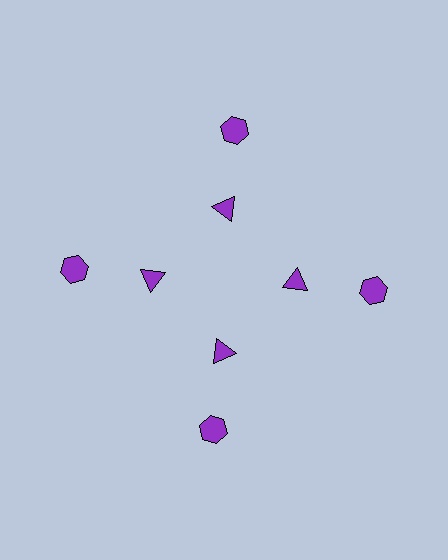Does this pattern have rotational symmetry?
Yes, this pattern has 4-fold rotational symmetry. It looks the same after rotating 90 degrees around the center.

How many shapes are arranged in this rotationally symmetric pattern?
There are 8 shapes, arranged in 4 groups of 2.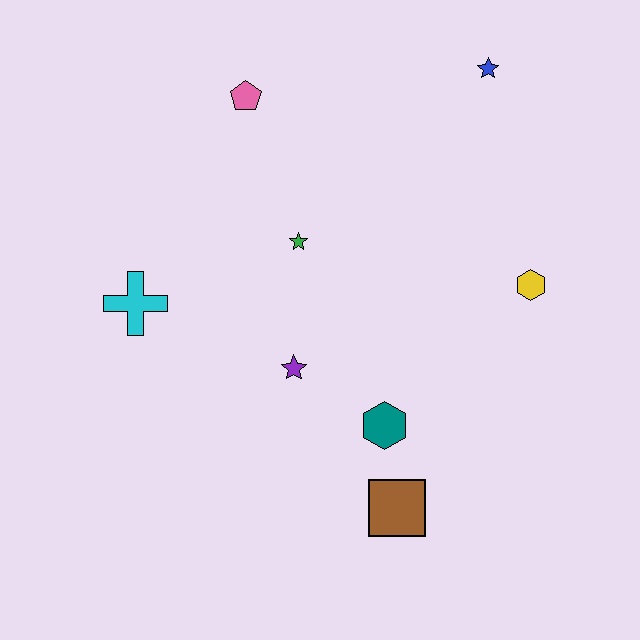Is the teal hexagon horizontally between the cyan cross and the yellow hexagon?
Yes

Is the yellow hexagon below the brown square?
No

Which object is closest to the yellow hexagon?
The teal hexagon is closest to the yellow hexagon.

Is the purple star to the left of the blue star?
Yes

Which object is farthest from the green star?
The brown square is farthest from the green star.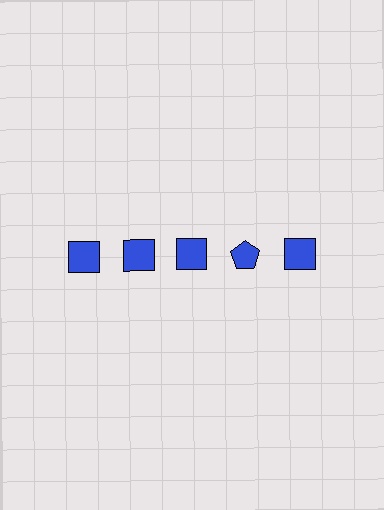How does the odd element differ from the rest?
It has a different shape: pentagon instead of square.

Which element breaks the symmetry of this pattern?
The blue pentagon in the top row, second from right column breaks the symmetry. All other shapes are blue squares.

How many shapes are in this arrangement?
There are 5 shapes arranged in a grid pattern.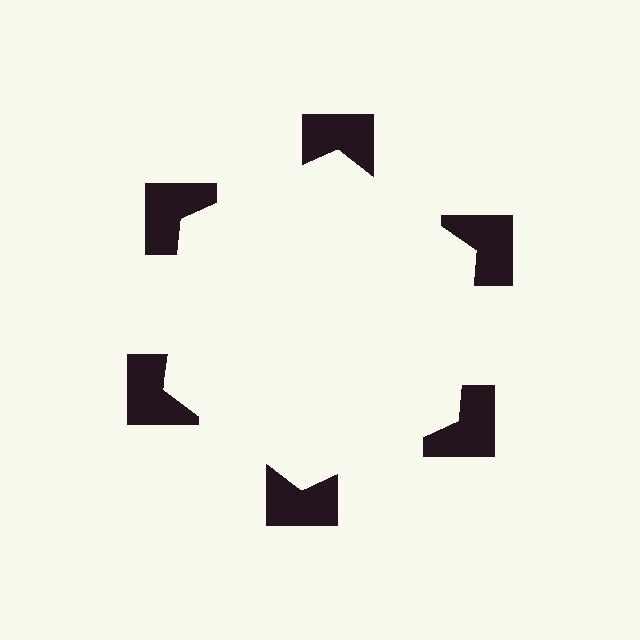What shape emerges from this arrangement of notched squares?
An illusory hexagon — its edges are inferred from the aligned wedge cuts in the notched squares, not physically drawn.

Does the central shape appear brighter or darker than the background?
It typically appears slightly brighter than the background, even though no actual brightness change is drawn.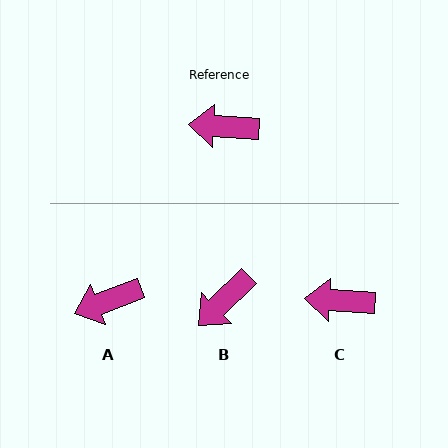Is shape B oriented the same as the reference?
No, it is off by about 48 degrees.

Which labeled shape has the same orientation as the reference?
C.